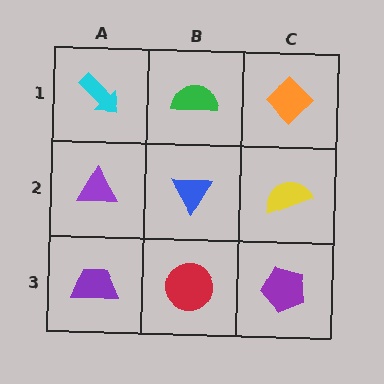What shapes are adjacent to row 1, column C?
A yellow semicircle (row 2, column C), a green semicircle (row 1, column B).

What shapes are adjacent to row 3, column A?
A purple triangle (row 2, column A), a red circle (row 3, column B).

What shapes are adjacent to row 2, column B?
A green semicircle (row 1, column B), a red circle (row 3, column B), a purple triangle (row 2, column A), a yellow semicircle (row 2, column C).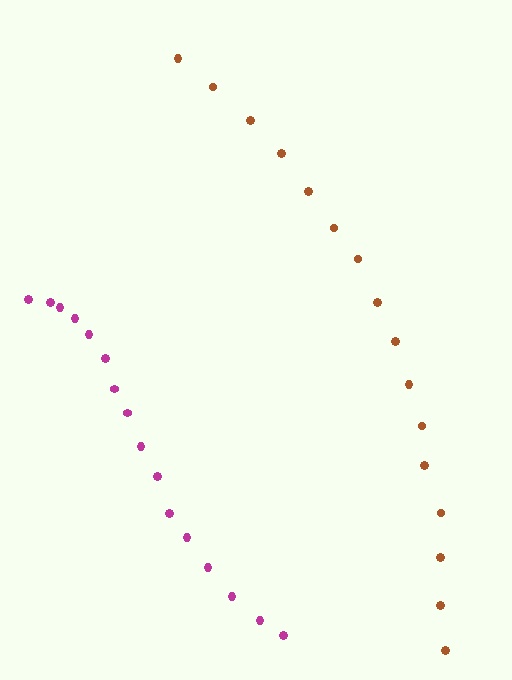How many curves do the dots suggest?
There are 2 distinct paths.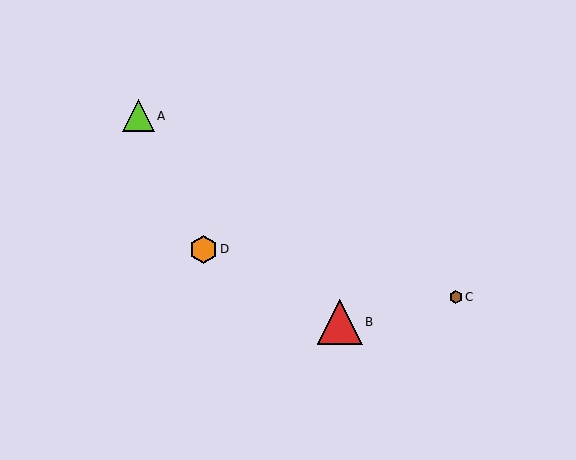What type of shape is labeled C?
Shape C is a brown hexagon.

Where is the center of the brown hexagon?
The center of the brown hexagon is at (456, 297).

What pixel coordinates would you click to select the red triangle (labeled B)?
Click at (340, 322) to select the red triangle B.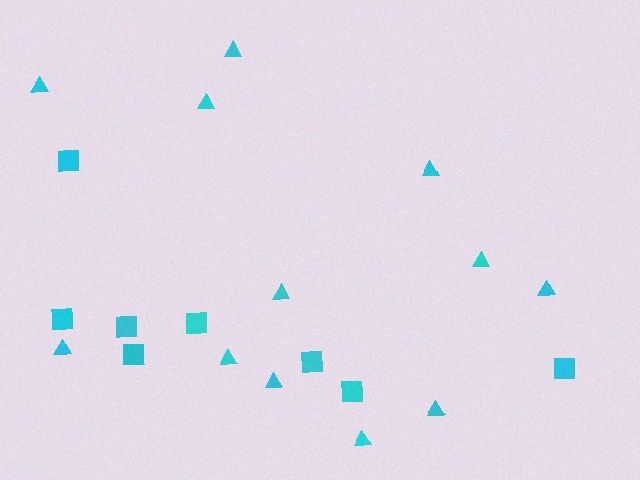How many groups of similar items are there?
There are 2 groups: one group of triangles (12) and one group of squares (8).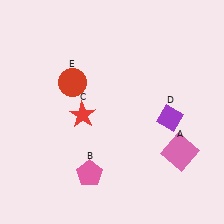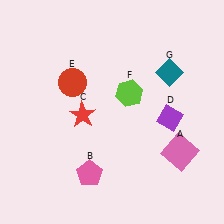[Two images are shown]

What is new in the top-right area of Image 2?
A lime hexagon (F) was added in the top-right area of Image 2.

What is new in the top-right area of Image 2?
A teal diamond (G) was added in the top-right area of Image 2.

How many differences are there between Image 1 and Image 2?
There are 2 differences between the two images.